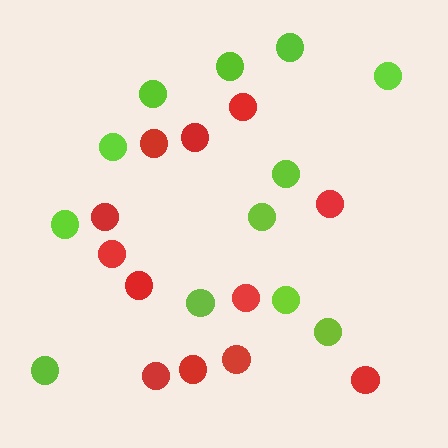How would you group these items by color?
There are 2 groups: one group of lime circles (12) and one group of red circles (12).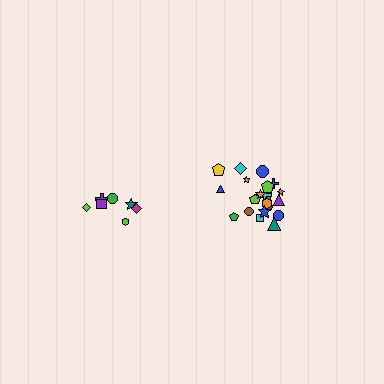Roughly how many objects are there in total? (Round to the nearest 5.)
Roughly 30 objects in total.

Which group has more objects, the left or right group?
The right group.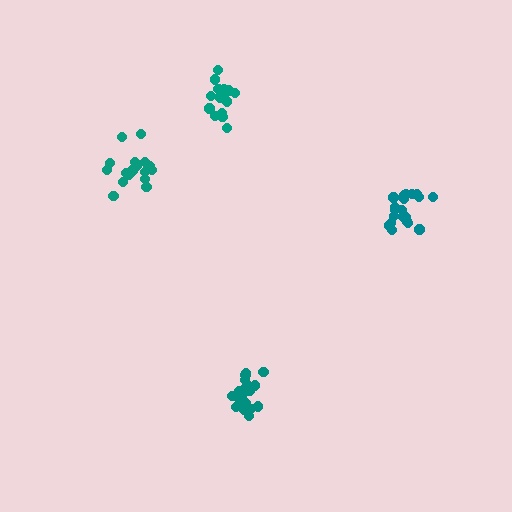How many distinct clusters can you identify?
There are 4 distinct clusters.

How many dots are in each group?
Group 1: 19 dots, Group 2: 15 dots, Group 3: 20 dots, Group 4: 20 dots (74 total).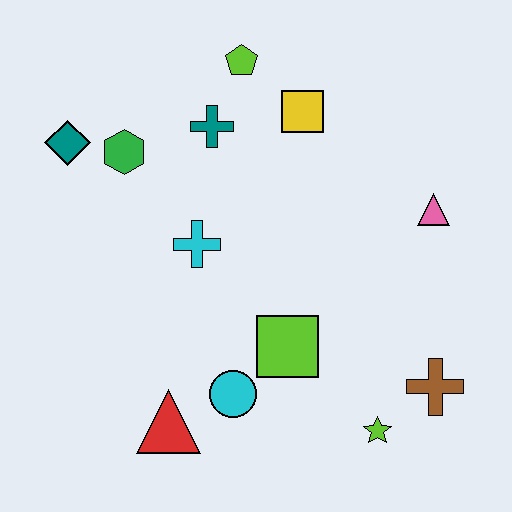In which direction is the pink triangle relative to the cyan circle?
The pink triangle is to the right of the cyan circle.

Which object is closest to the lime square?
The cyan circle is closest to the lime square.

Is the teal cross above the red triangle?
Yes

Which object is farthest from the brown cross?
The teal diamond is farthest from the brown cross.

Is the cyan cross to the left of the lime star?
Yes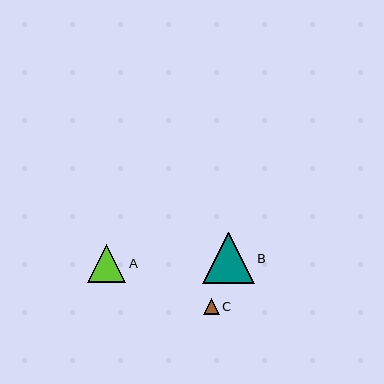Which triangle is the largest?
Triangle B is the largest with a size of approximately 51 pixels.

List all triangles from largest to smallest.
From largest to smallest: B, A, C.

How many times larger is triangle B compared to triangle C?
Triangle B is approximately 3.3 times the size of triangle C.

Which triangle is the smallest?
Triangle C is the smallest with a size of approximately 16 pixels.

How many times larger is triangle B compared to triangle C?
Triangle B is approximately 3.3 times the size of triangle C.